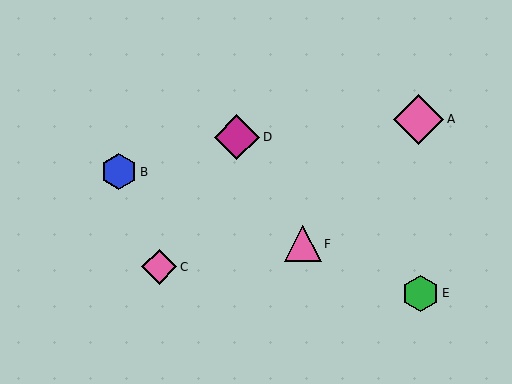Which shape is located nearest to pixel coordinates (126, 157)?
The blue hexagon (labeled B) at (119, 172) is nearest to that location.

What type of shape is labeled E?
Shape E is a green hexagon.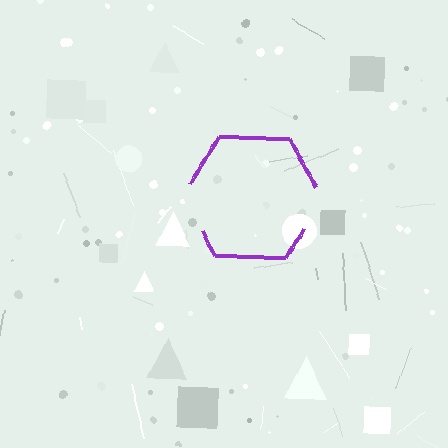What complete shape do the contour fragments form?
The contour fragments form a hexagon.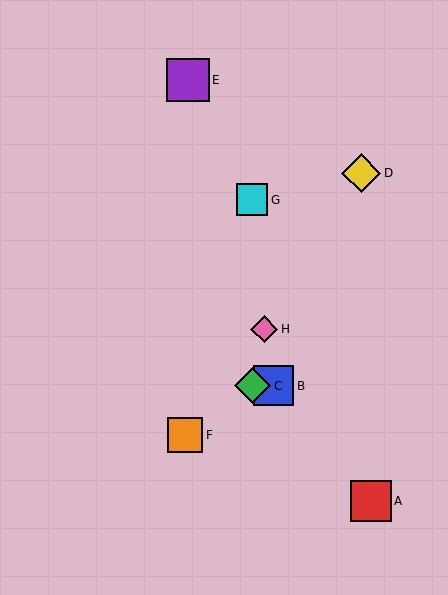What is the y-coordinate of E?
Object E is at y≈80.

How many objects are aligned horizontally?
2 objects (B, C) are aligned horizontally.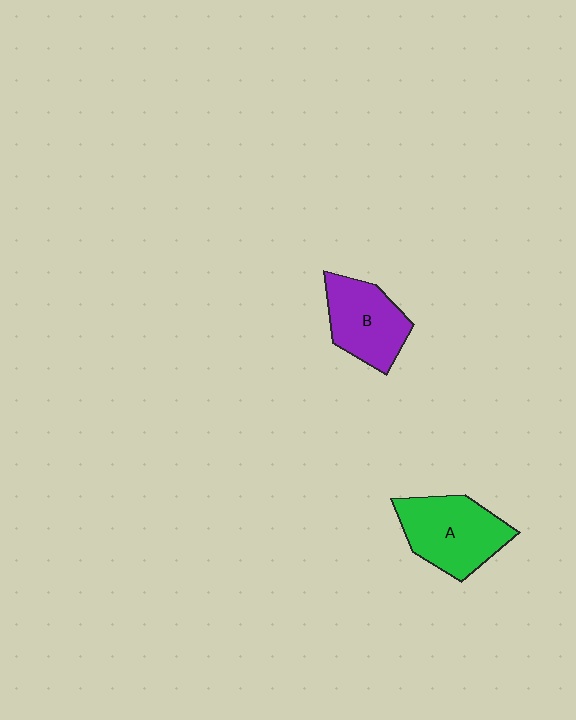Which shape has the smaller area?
Shape B (purple).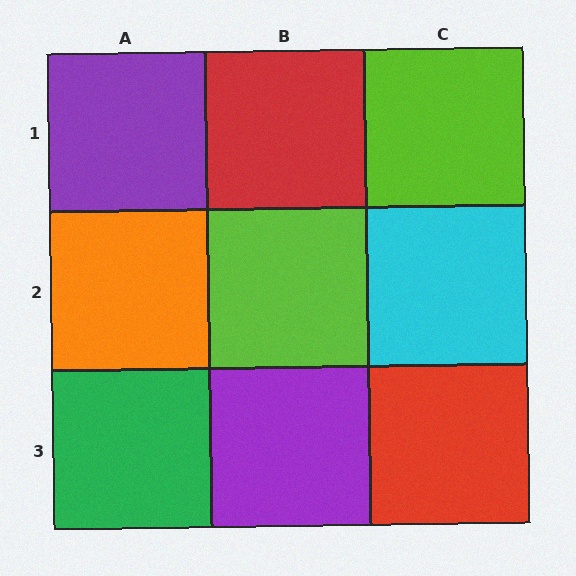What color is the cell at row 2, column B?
Lime.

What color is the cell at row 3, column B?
Purple.